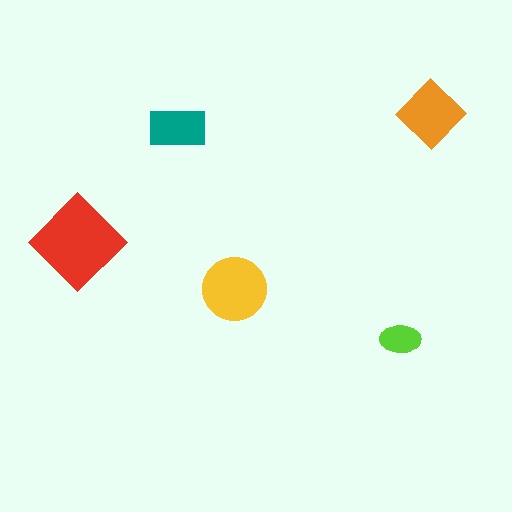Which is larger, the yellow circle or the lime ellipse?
The yellow circle.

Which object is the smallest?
The lime ellipse.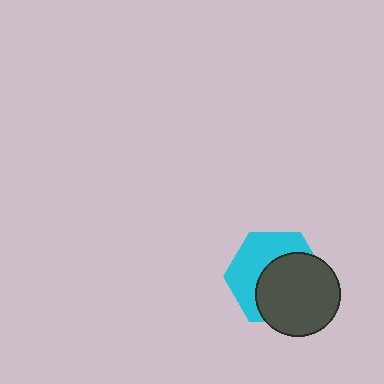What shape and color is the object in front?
The object in front is a dark gray circle.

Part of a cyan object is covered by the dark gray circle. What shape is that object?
It is a hexagon.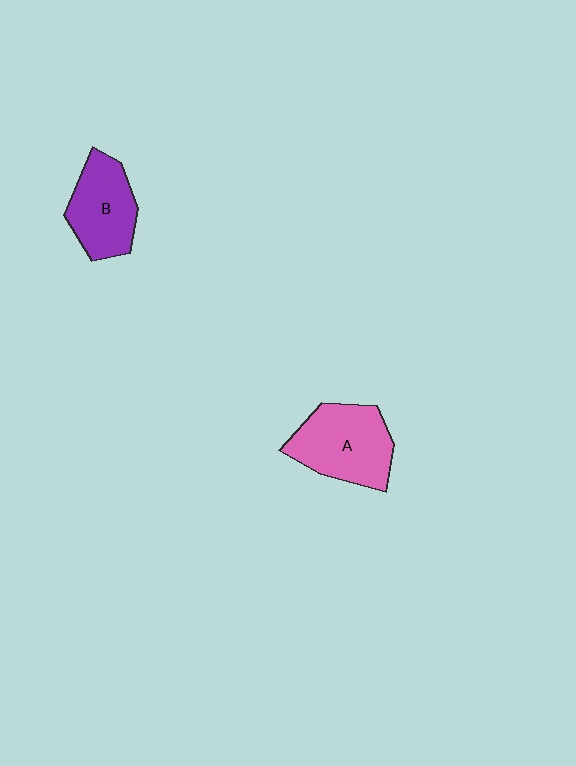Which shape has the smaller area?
Shape B (purple).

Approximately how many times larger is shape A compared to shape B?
Approximately 1.2 times.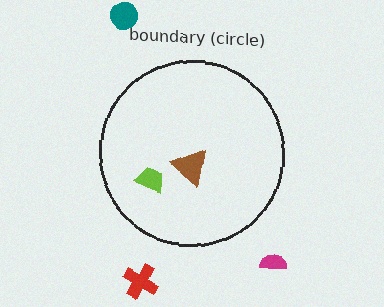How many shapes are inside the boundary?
2 inside, 3 outside.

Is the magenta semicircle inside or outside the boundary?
Outside.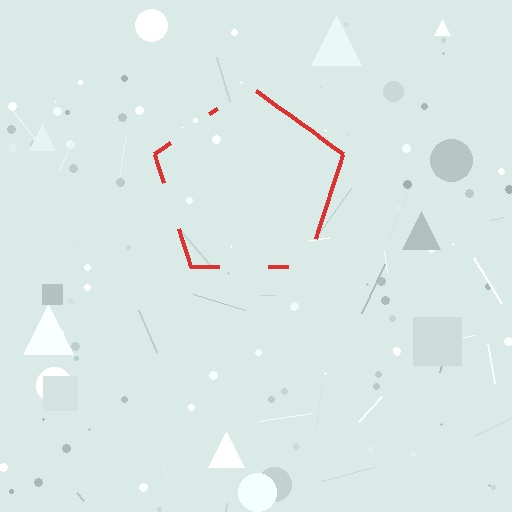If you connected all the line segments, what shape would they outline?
They would outline a pentagon.